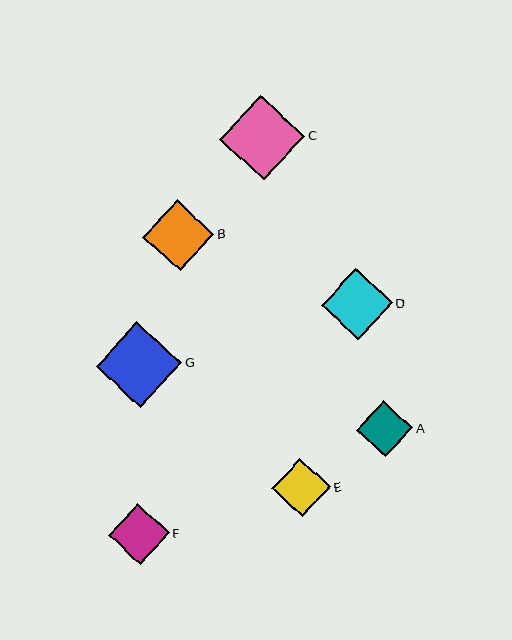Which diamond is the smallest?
Diamond A is the smallest with a size of approximately 56 pixels.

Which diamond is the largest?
Diamond G is the largest with a size of approximately 86 pixels.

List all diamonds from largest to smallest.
From largest to smallest: G, C, D, B, F, E, A.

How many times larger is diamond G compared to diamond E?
Diamond G is approximately 1.5 times the size of diamond E.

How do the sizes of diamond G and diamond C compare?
Diamond G and diamond C are approximately the same size.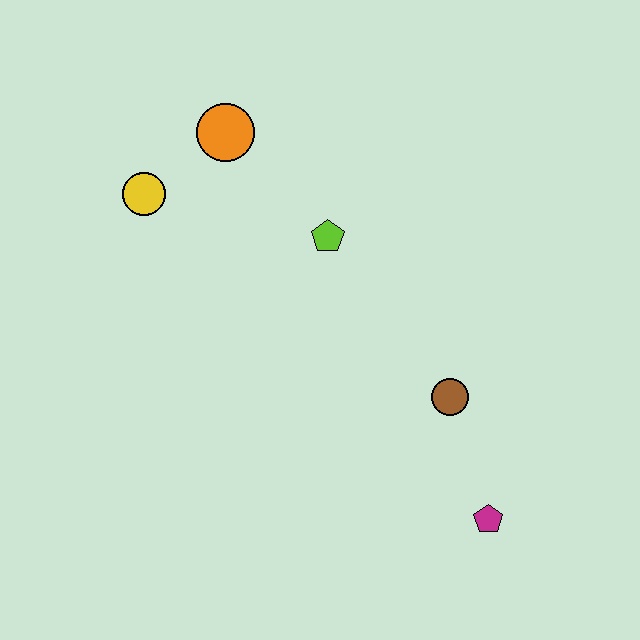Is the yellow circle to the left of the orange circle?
Yes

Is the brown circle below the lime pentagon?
Yes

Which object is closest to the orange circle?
The yellow circle is closest to the orange circle.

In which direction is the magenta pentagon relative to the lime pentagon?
The magenta pentagon is below the lime pentagon.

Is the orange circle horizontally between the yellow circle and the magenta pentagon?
Yes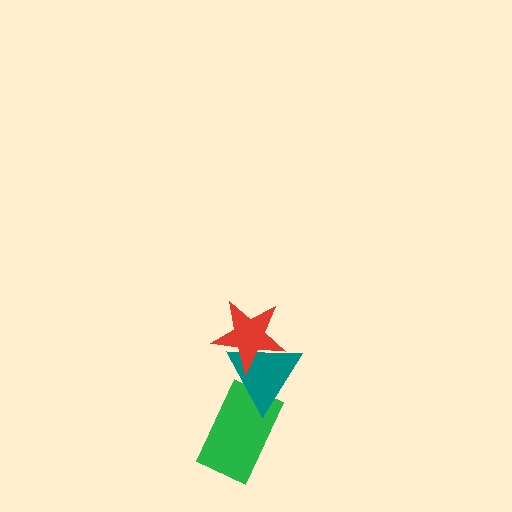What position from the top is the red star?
The red star is 1st from the top.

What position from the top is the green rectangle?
The green rectangle is 3rd from the top.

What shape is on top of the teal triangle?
The red star is on top of the teal triangle.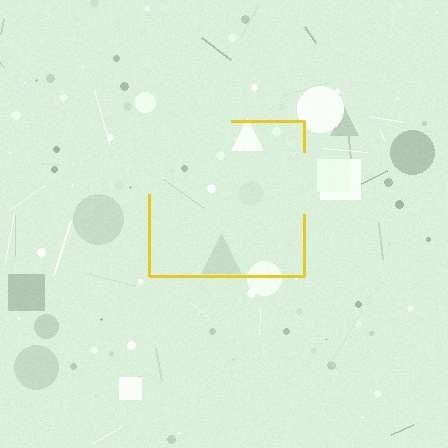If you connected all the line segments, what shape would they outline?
They would outline a square.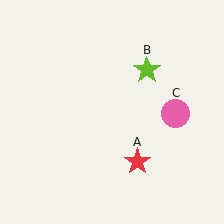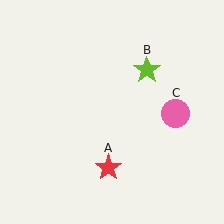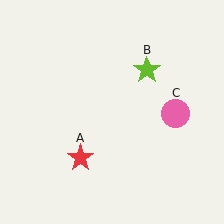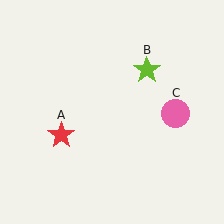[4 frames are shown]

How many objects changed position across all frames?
1 object changed position: red star (object A).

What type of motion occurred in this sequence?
The red star (object A) rotated clockwise around the center of the scene.